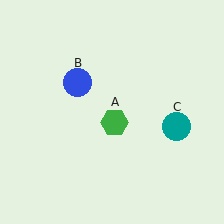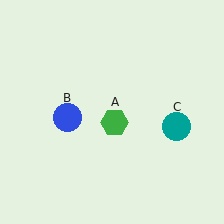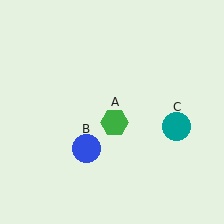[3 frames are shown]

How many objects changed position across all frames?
1 object changed position: blue circle (object B).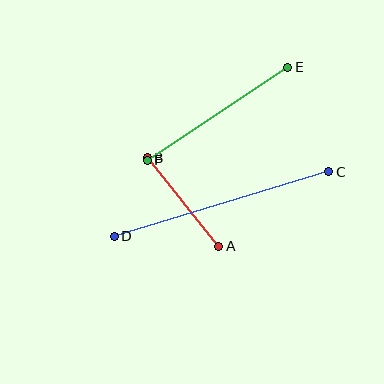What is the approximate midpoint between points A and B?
The midpoint is at approximately (183, 202) pixels.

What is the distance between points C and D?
The distance is approximately 224 pixels.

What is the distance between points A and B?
The distance is approximately 114 pixels.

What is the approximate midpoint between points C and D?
The midpoint is at approximately (222, 204) pixels.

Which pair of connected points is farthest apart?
Points C and D are farthest apart.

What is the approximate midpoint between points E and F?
The midpoint is at approximately (217, 114) pixels.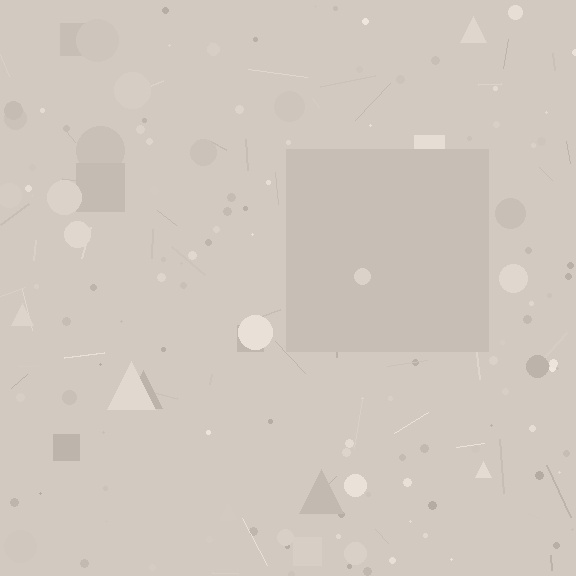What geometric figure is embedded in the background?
A square is embedded in the background.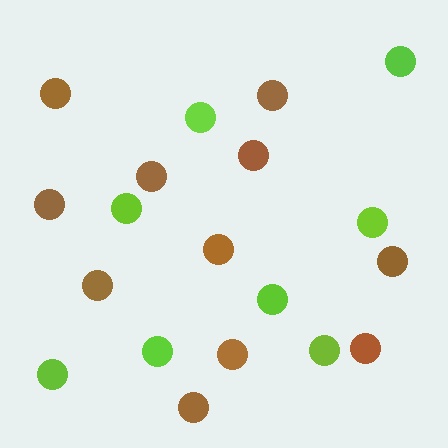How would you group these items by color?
There are 2 groups: one group of brown circles (11) and one group of lime circles (8).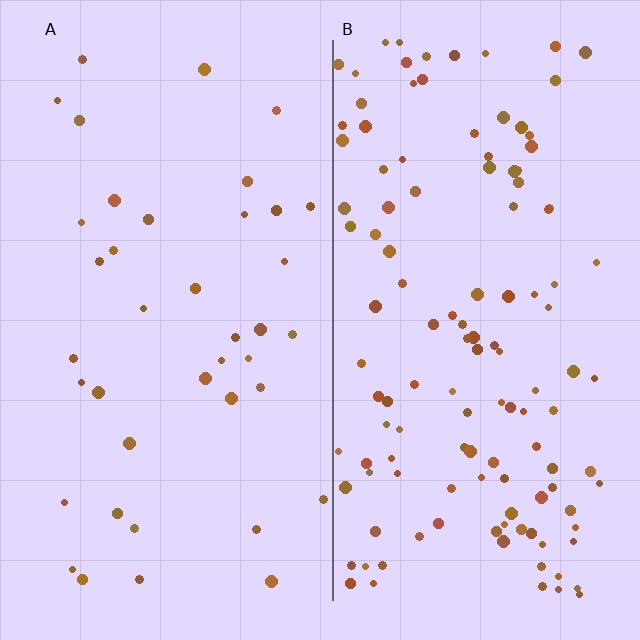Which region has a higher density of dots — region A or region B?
B (the right).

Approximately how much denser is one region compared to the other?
Approximately 3.2× — region B over region A.